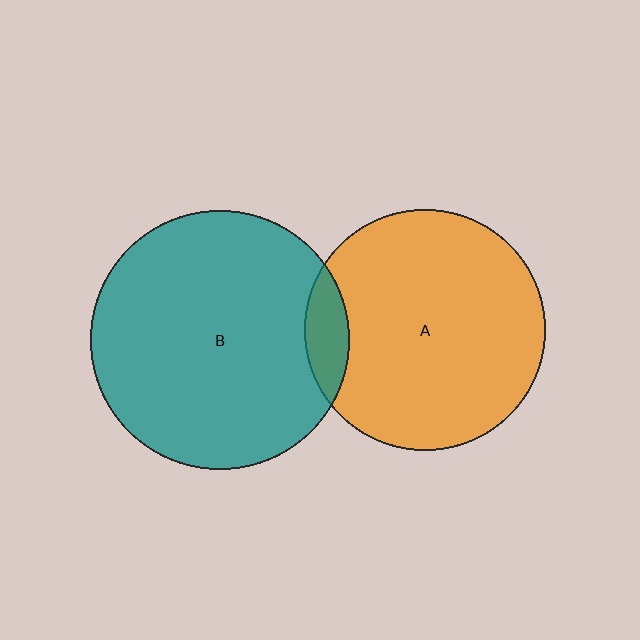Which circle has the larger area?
Circle B (teal).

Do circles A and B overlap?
Yes.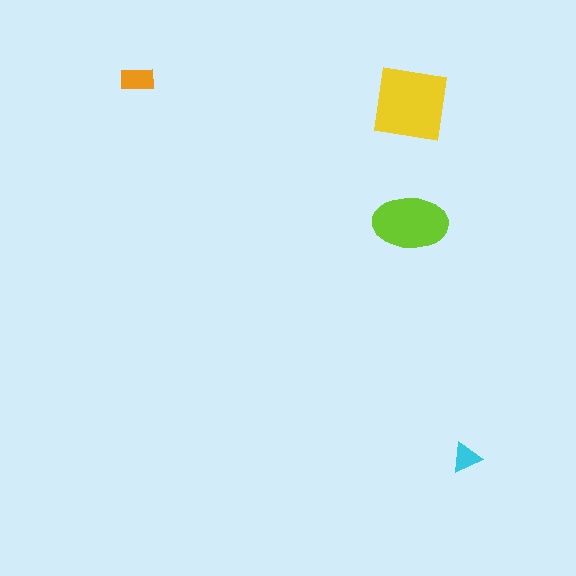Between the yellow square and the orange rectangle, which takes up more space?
The yellow square.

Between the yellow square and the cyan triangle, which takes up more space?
The yellow square.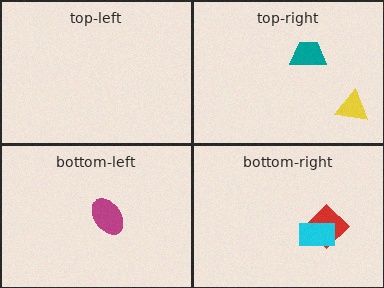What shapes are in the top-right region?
The teal trapezoid, the yellow triangle.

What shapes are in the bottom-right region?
The red diamond, the cyan rectangle.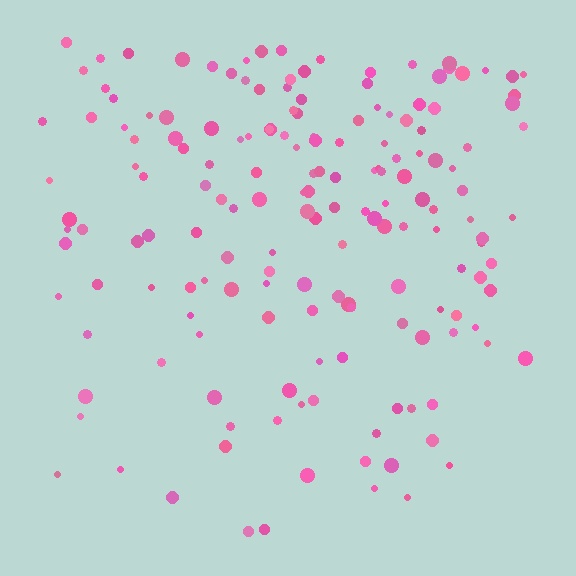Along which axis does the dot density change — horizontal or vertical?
Vertical.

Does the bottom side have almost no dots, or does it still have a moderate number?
Still a moderate number, just noticeably fewer than the top.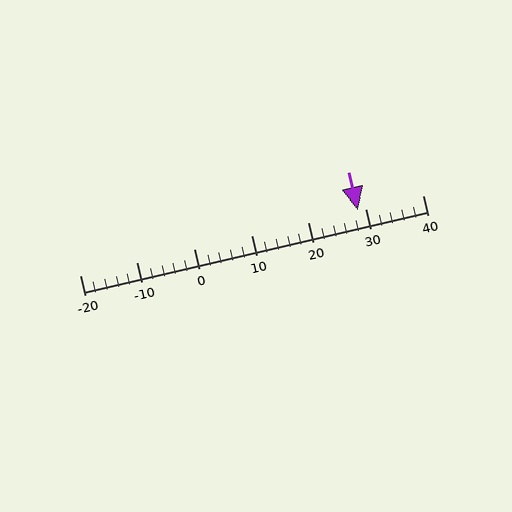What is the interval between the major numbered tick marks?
The major tick marks are spaced 10 units apart.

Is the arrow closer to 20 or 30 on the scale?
The arrow is closer to 30.